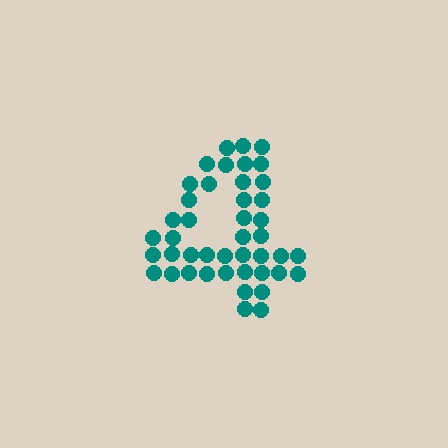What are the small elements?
The small elements are circles.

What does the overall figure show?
The overall figure shows the digit 4.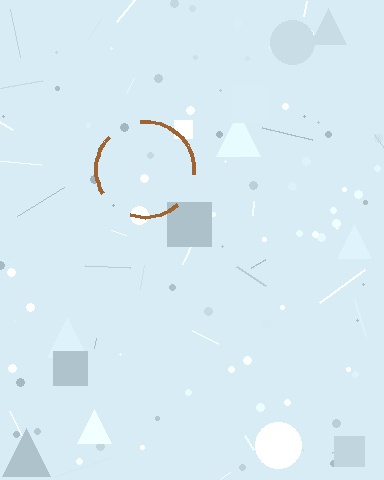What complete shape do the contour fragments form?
The contour fragments form a circle.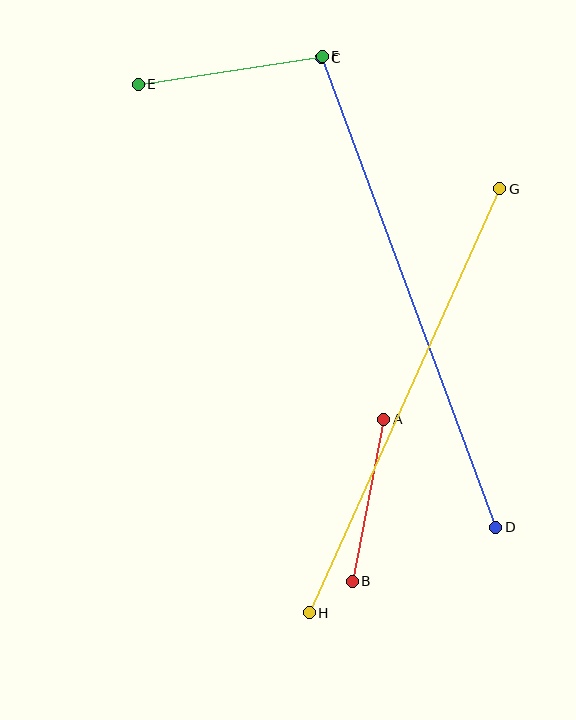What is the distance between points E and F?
The distance is approximately 186 pixels.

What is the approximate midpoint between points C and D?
The midpoint is at approximately (409, 292) pixels.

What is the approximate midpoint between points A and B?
The midpoint is at approximately (368, 500) pixels.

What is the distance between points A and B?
The distance is approximately 165 pixels.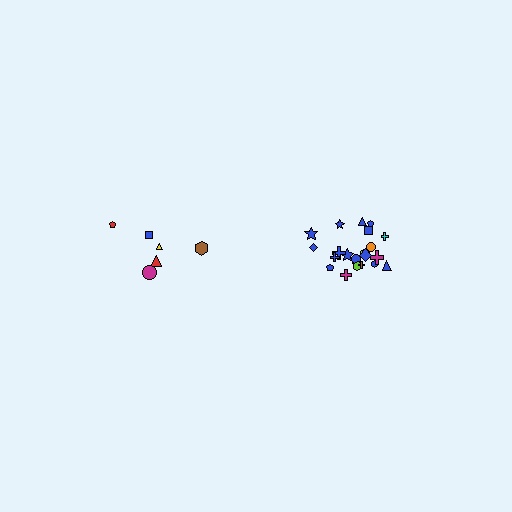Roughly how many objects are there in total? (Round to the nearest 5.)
Roughly 30 objects in total.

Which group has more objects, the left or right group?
The right group.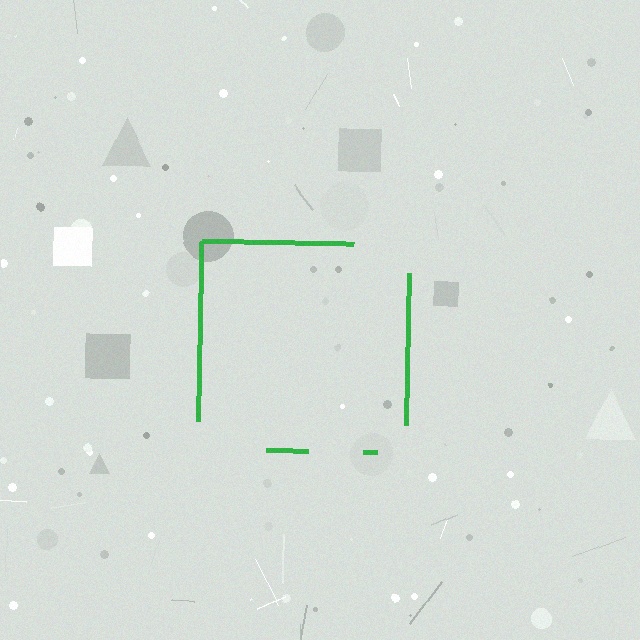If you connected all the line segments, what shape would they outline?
They would outline a square.